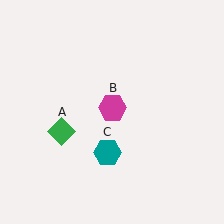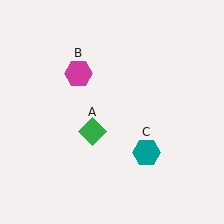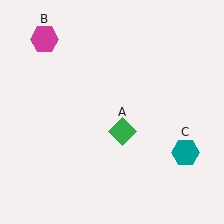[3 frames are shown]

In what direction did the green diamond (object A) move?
The green diamond (object A) moved right.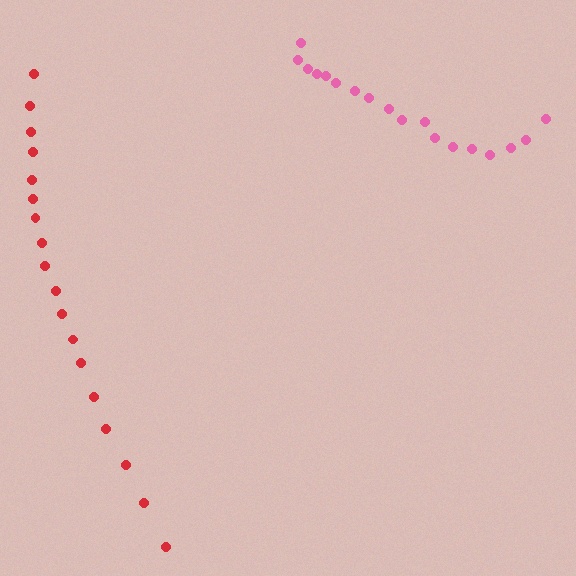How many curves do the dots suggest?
There are 2 distinct paths.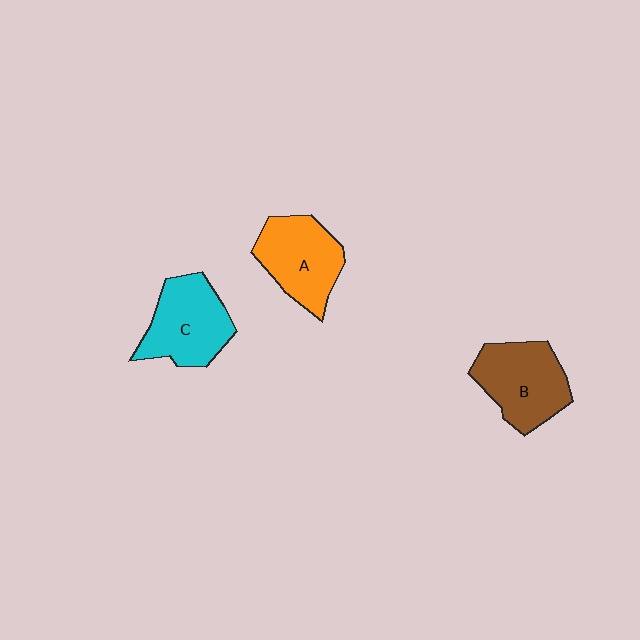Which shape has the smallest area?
Shape A (orange).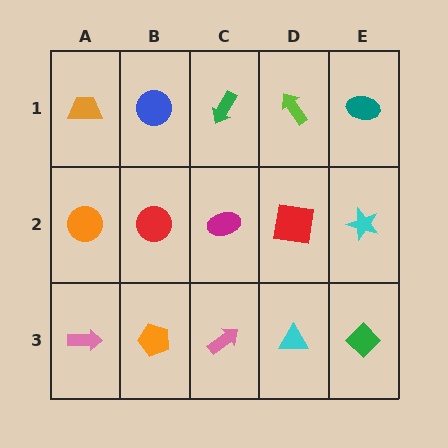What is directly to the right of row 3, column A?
An orange pentagon.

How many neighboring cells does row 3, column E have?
2.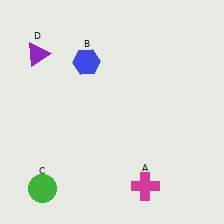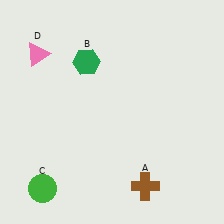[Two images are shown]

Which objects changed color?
A changed from magenta to brown. B changed from blue to green. D changed from purple to pink.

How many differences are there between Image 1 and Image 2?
There are 3 differences between the two images.